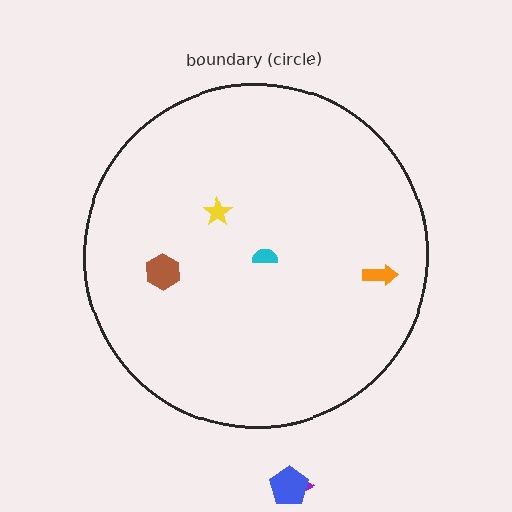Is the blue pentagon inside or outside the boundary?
Outside.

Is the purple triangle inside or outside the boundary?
Outside.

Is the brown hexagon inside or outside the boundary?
Inside.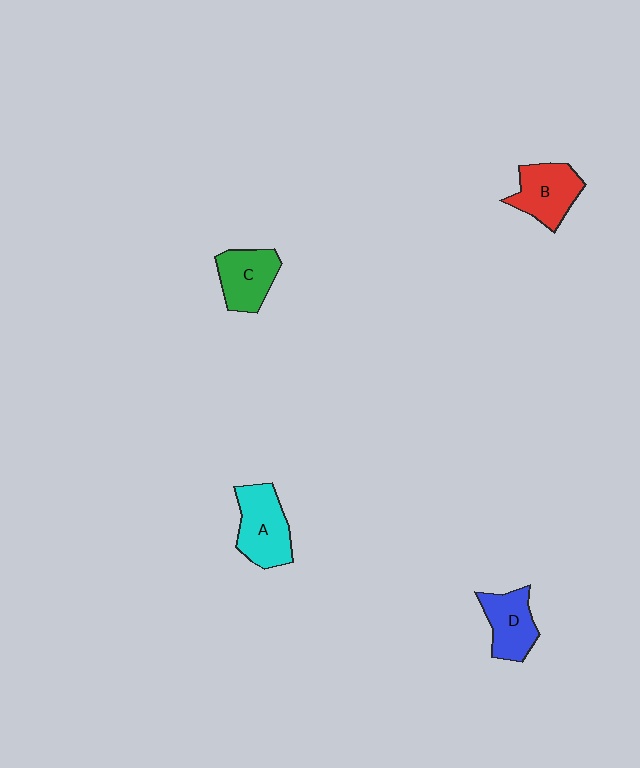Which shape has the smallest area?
Shape D (blue).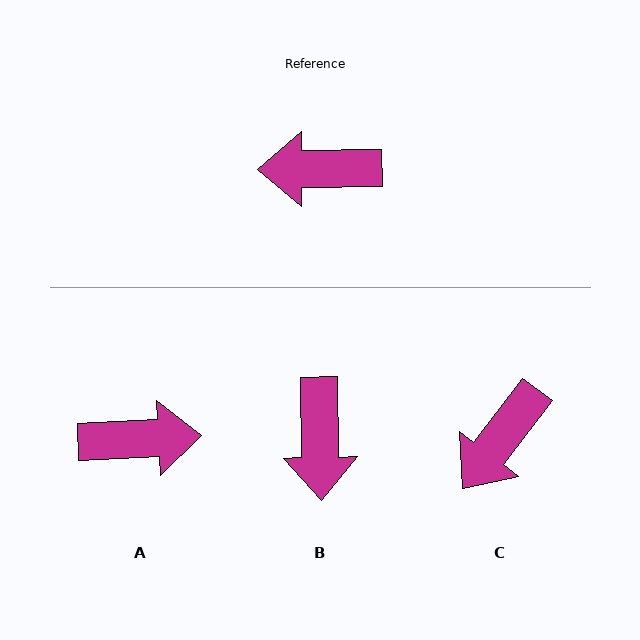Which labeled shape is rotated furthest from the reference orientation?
A, about 178 degrees away.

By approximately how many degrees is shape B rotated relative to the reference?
Approximately 91 degrees counter-clockwise.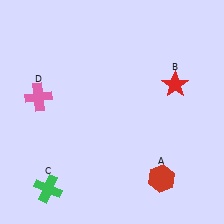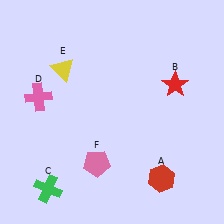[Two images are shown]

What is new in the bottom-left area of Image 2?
A pink pentagon (F) was added in the bottom-left area of Image 2.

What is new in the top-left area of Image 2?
A yellow triangle (E) was added in the top-left area of Image 2.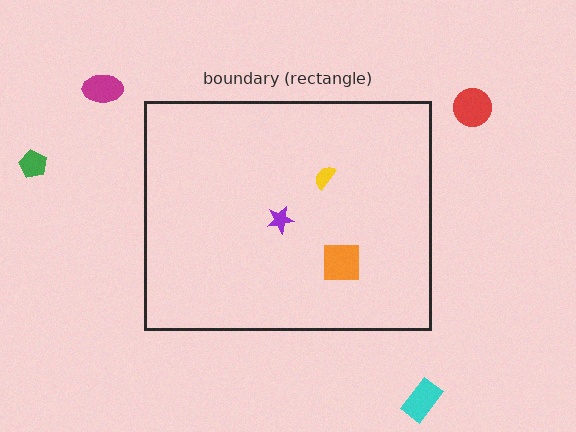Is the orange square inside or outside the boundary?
Inside.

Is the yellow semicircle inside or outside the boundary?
Inside.